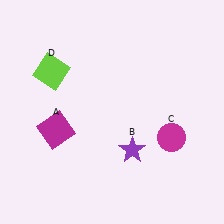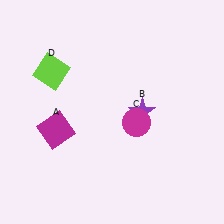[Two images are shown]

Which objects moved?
The objects that moved are: the purple star (B), the magenta circle (C).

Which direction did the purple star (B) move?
The purple star (B) moved up.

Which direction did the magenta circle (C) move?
The magenta circle (C) moved left.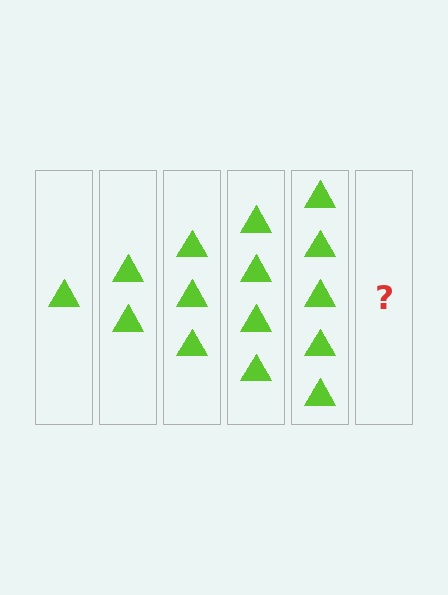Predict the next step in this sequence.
The next step is 6 triangles.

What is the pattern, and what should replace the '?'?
The pattern is that each step adds one more triangle. The '?' should be 6 triangles.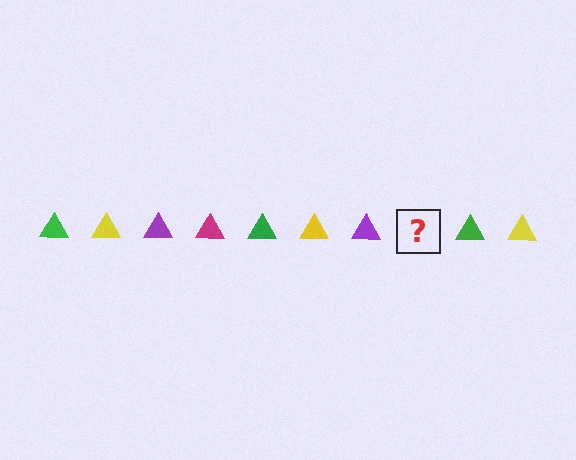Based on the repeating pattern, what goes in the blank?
The blank should be a magenta triangle.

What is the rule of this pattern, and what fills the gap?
The rule is that the pattern cycles through green, yellow, purple, magenta triangles. The gap should be filled with a magenta triangle.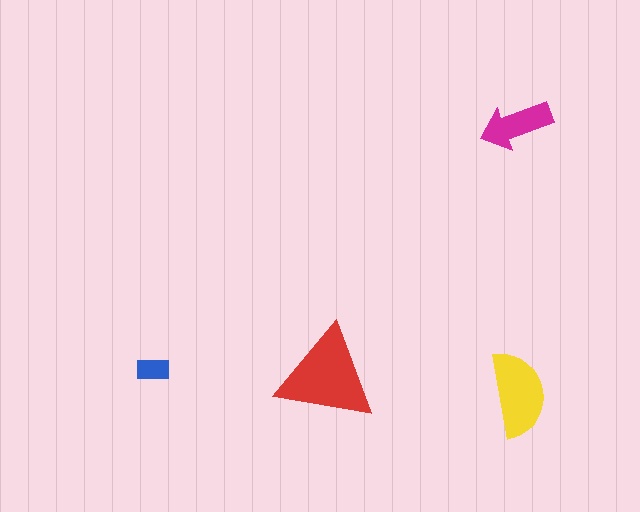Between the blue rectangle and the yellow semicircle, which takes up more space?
The yellow semicircle.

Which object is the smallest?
The blue rectangle.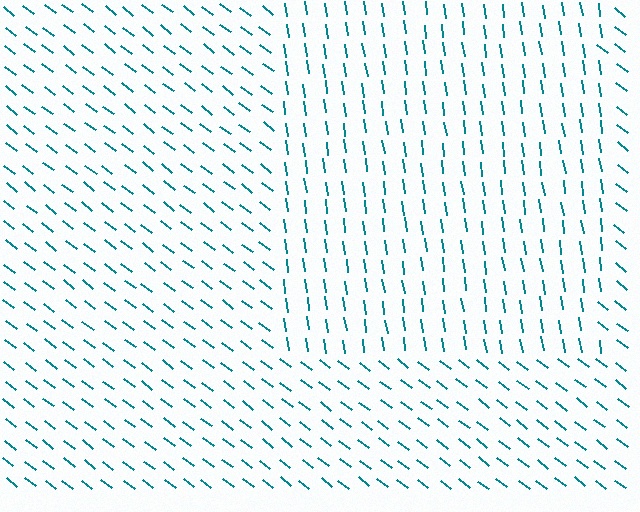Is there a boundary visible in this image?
Yes, there is a texture boundary formed by a change in line orientation.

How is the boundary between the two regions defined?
The boundary is defined purely by a change in line orientation (approximately 45 degrees difference). All lines are the same color and thickness.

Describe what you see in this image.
The image is filled with small teal line segments. A rectangle region in the image has lines oriented differently from the surrounding lines, creating a visible texture boundary.